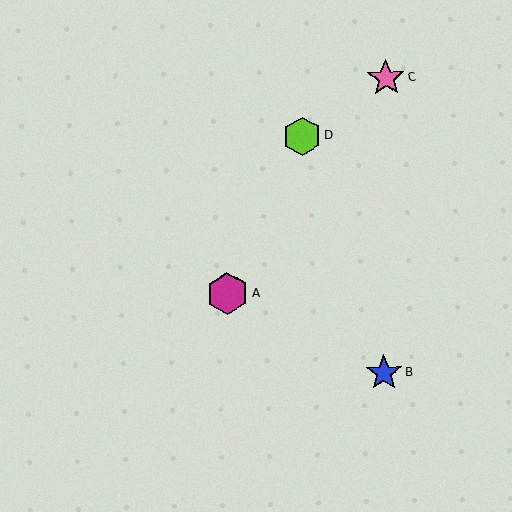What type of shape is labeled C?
Shape C is a pink star.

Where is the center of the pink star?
The center of the pink star is at (386, 78).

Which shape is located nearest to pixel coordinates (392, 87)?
The pink star (labeled C) at (386, 78) is nearest to that location.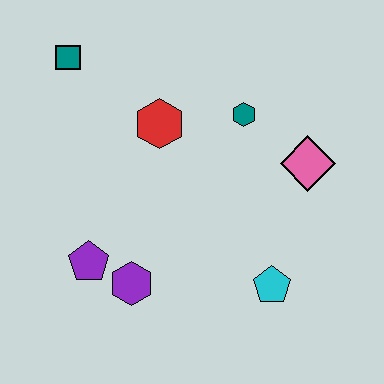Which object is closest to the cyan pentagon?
The pink diamond is closest to the cyan pentagon.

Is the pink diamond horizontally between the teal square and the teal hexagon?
No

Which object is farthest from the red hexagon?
The cyan pentagon is farthest from the red hexagon.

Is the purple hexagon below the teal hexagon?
Yes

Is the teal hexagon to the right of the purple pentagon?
Yes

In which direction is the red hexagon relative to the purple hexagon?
The red hexagon is above the purple hexagon.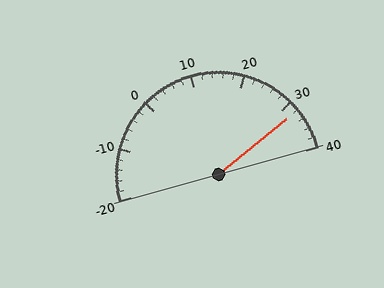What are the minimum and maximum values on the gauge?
The gauge ranges from -20 to 40.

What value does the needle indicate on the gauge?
The needle indicates approximately 32.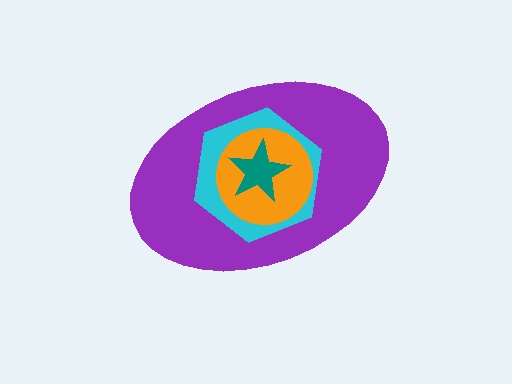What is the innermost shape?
The teal star.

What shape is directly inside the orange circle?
The teal star.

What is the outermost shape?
The purple ellipse.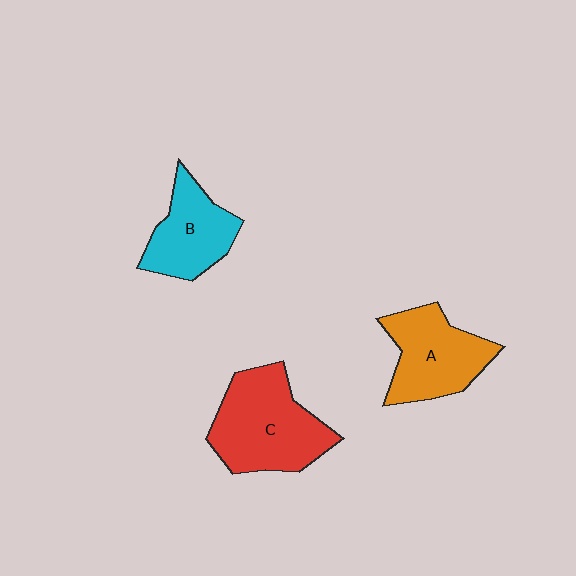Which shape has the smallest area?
Shape B (cyan).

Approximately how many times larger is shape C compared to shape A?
Approximately 1.3 times.